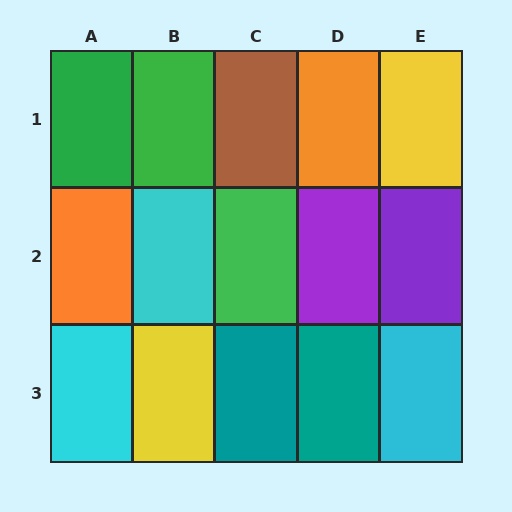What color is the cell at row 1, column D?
Orange.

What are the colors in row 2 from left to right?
Orange, cyan, green, purple, purple.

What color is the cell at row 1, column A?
Green.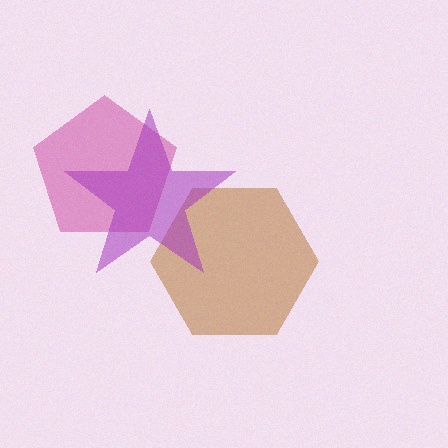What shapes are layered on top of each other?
The layered shapes are: a magenta pentagon, a brown hexagon, a purple star.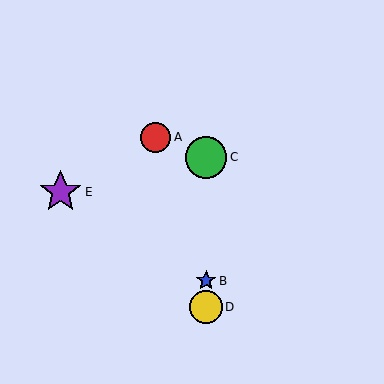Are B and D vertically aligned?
Yes, both are at x≈206.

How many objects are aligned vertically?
3 objects (B, C, D) are aligned vertically.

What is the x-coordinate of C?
Object C is at x≈206.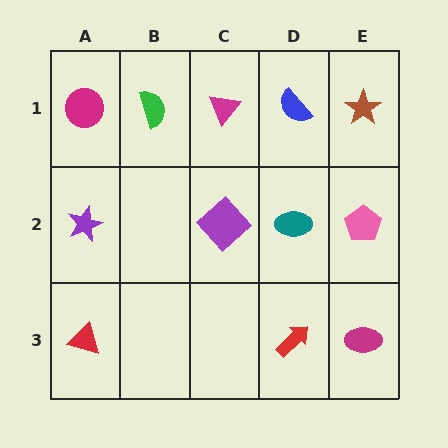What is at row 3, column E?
A magenta ellipse.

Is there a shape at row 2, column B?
No, that cell is empty.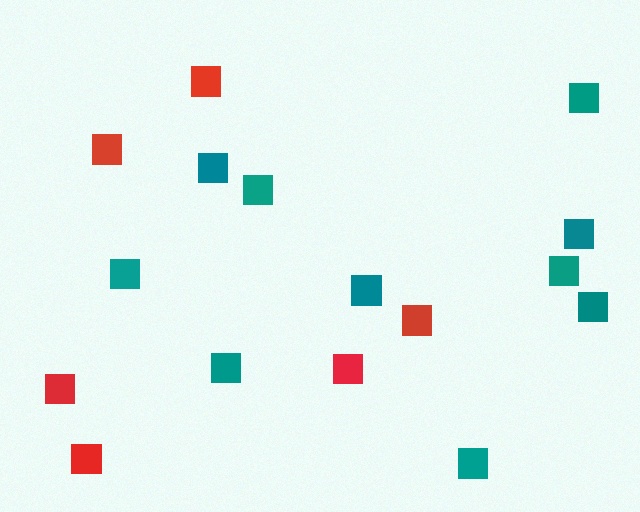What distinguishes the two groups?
There are 2 groups: one group of red squares (6) and one group of teal squares (10).